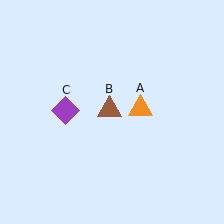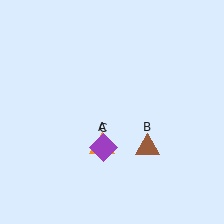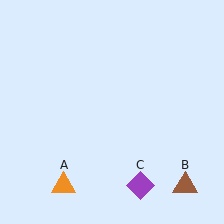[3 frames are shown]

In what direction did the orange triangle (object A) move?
The orange triangle (object A) moved down and to the left.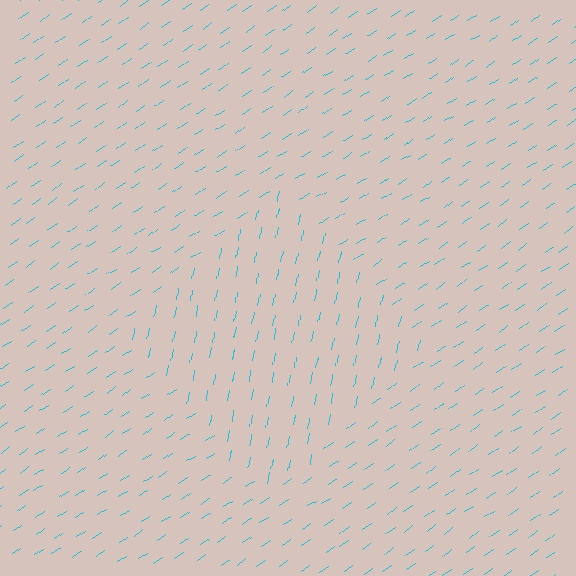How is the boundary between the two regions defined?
The boundary is defined purely by a change in line orientation (approximately 45 degrees difference). All lines are the same color and thickness.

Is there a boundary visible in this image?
Yes, there is a texture boundary formed by a change in line orientation.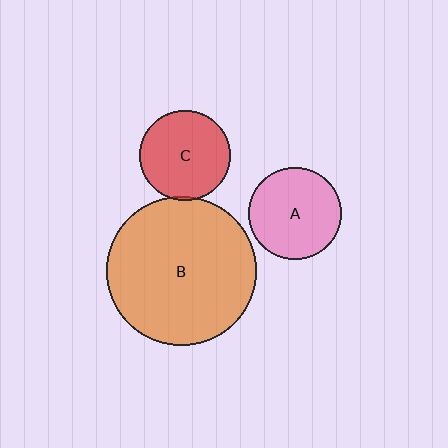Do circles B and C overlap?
Yes.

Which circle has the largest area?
Circle B (orange).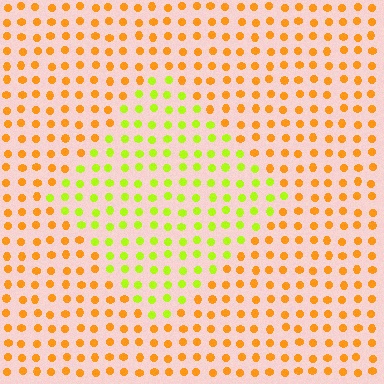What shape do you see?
I see a diamond.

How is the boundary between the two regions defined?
The boundary is defined purely by a slight shift in hue (about 48 degrees). Spacing, size, and orientation are identical on both sides.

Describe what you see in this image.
The image is filled with small orange elements in a uniform arrangement. A diamond-shaped region is visible where the elements are tinted to a slightly different hue, forming a subtle color boundary.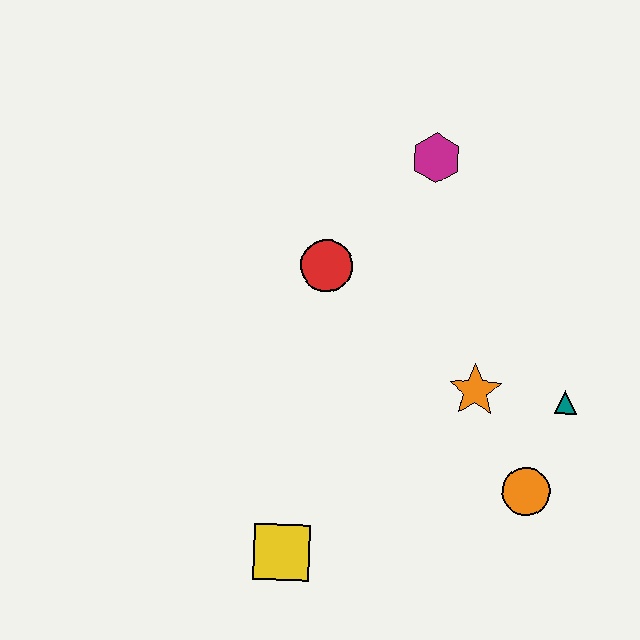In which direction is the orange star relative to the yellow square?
The orange star is to the right of the yellow square.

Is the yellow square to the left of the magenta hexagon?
Yes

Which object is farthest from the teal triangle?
The yellow square is farthest from the teal triangle.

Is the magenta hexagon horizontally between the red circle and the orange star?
Yes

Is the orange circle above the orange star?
No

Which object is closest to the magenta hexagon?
The red circle is closest to the magenta hexagon.